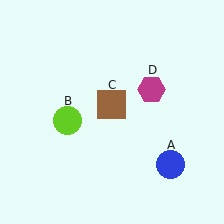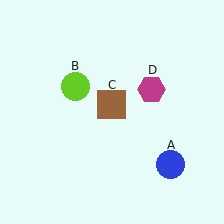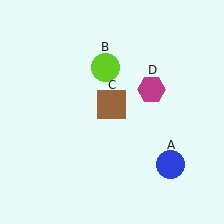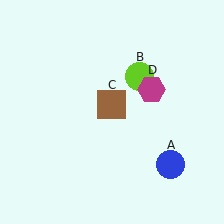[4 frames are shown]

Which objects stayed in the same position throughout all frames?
Blue circle (object A) and brown square (object C) and magenta hexagon (object D) remained stationary.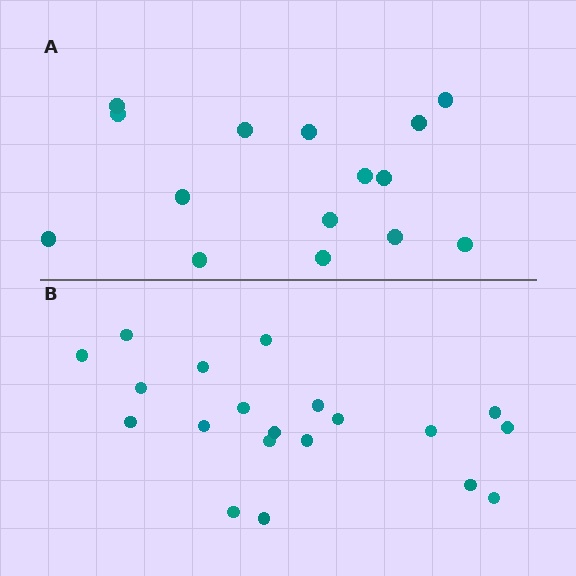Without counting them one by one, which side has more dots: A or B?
Region B (the bottom region) has more dots.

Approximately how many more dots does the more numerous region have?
Region B has about 5 more dots than region A.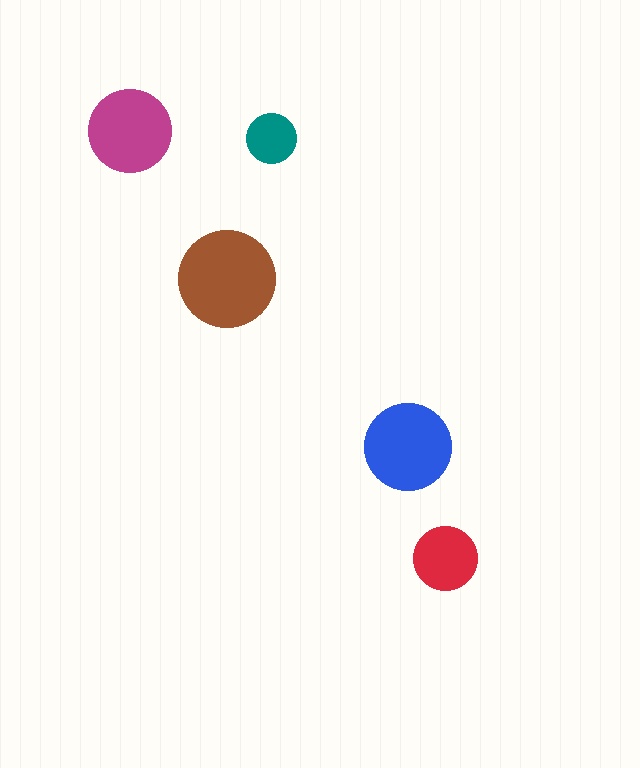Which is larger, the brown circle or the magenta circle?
The brown one.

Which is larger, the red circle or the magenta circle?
The magenta one.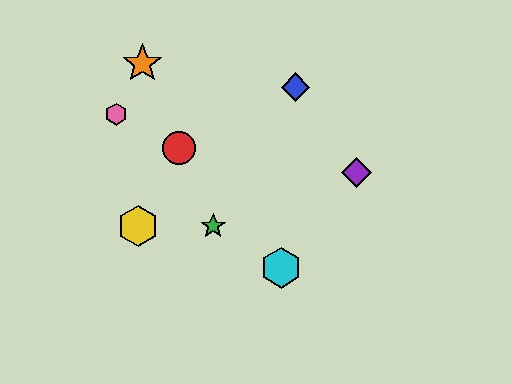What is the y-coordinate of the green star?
The green star is at y≈226.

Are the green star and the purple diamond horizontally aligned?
No, the green star is at y≈226 and the purple diamond is at y≈172.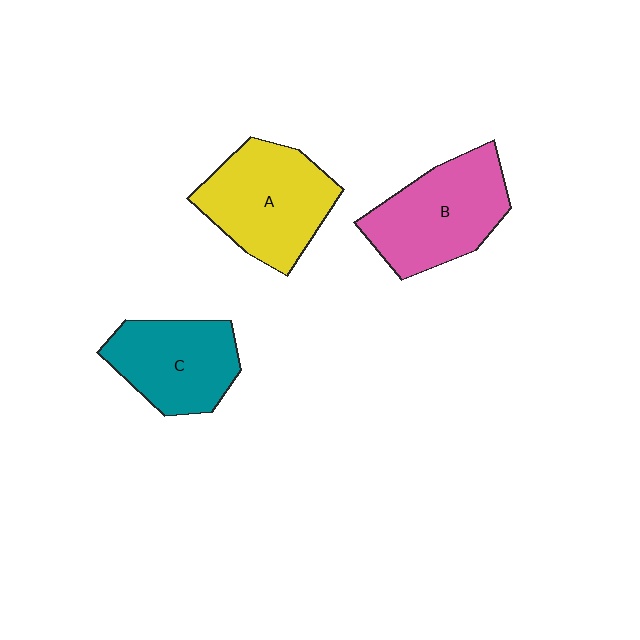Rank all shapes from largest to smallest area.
From largest to smallest: A (yellow), B (pink), C (teal).